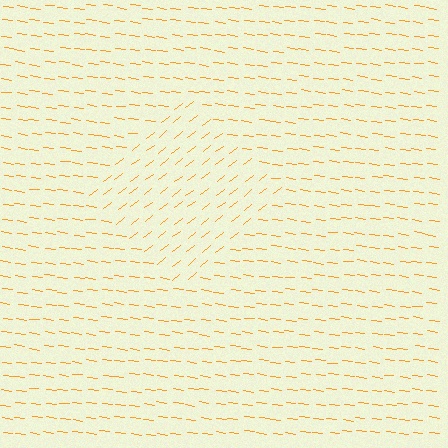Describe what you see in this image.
The image is filled with small orange line segments. A diamond region in the image has lines oriented differently from the surrounding lines, creating a visible texture boundary.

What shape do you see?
I see a diamond.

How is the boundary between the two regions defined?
The boundary is defined purely by a change in line orientation (approximately 45 degrees difference). All lines are the same color and thickness.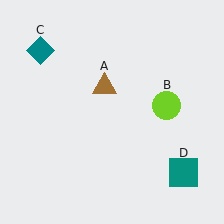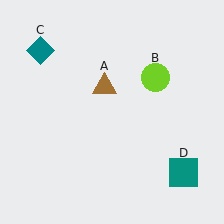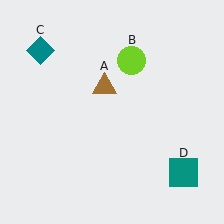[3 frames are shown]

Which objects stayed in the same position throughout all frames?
Brown triangle (object A) and teal diamond (object C) and teal square (object D) remained stationary.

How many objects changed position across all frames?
1 object changed position: lime circle (object B).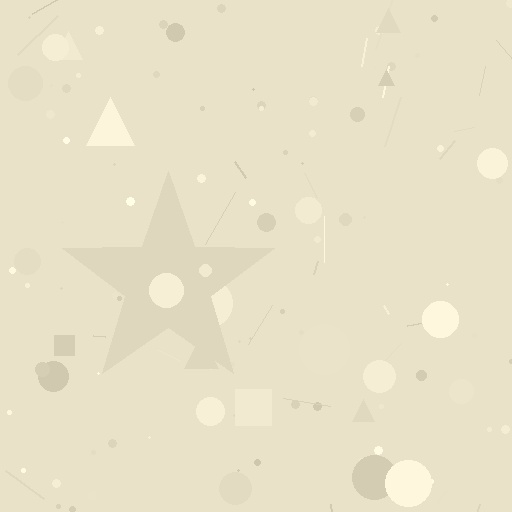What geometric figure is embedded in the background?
A star is embedded in the background.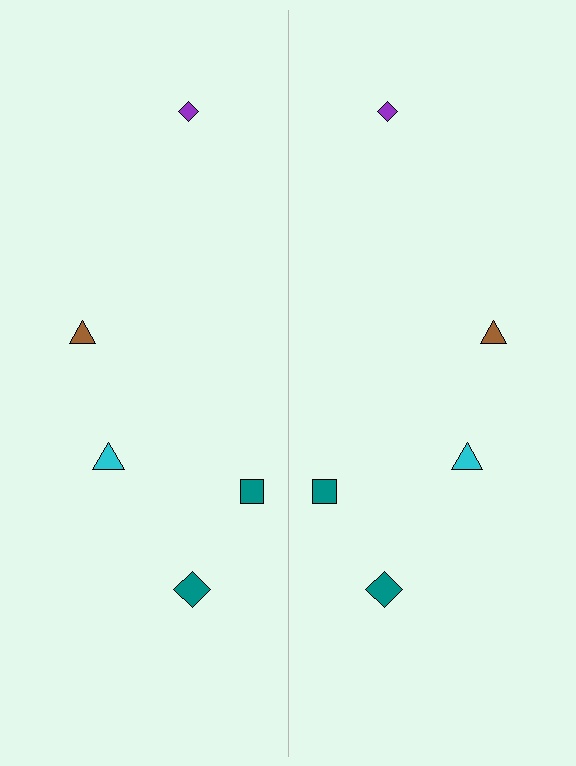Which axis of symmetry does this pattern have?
The pattern has a vertical axis of symmetry running through the center of the image.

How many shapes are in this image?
There are 10 shapes in this image.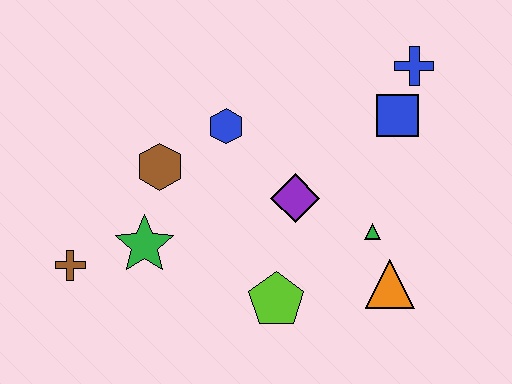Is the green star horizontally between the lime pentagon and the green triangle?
No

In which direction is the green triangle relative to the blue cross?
The green triangle is below the blue cross.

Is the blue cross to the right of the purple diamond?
Yes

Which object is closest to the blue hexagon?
The brown hexagon is closest to the blue hexagon.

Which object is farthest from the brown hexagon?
The blue cross is farthest from the brown hexagon.